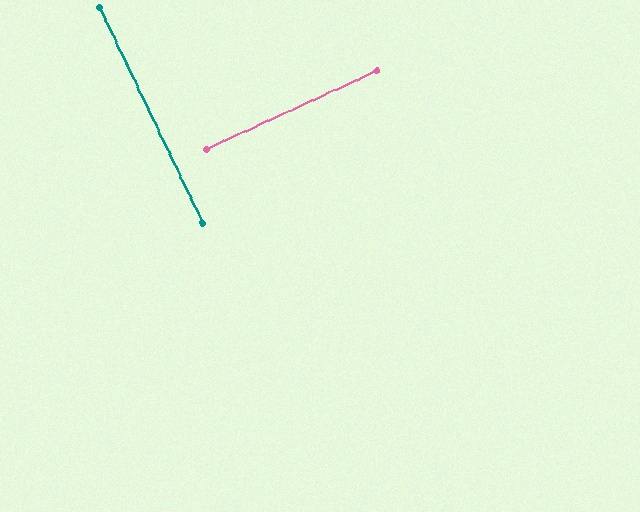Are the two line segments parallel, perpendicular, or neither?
Perpendicular — they meet at approximately 89°.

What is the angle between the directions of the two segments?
Approximately 89 degrees.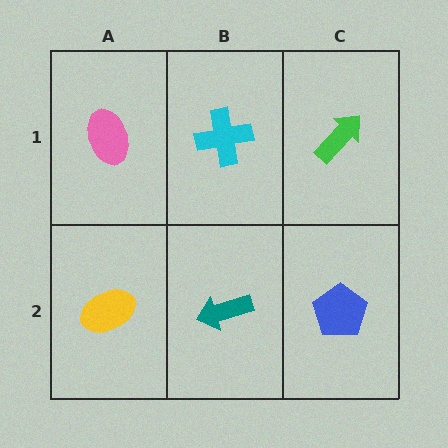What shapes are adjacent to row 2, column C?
A green arrow (row 1, column C), a teal arrow (row 2, column B).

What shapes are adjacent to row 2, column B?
A cyan cross (row 1, column B), a yellow ellipse (row 2, column A), a blue pentagon (row 2, column C).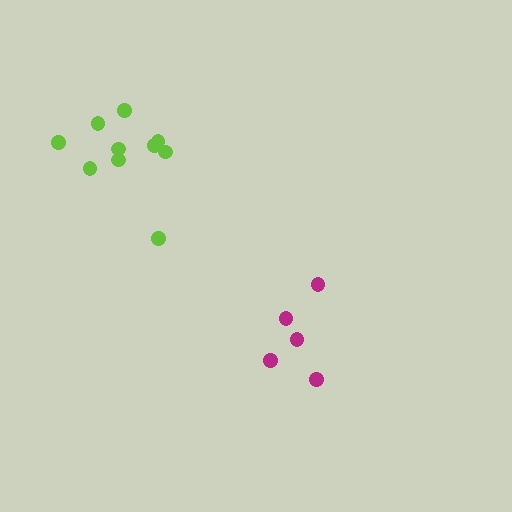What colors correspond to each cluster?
The clusters are colored: magenta, lime.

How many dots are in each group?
Group 1: 5 dots, Group 2: 10 dots (15 total).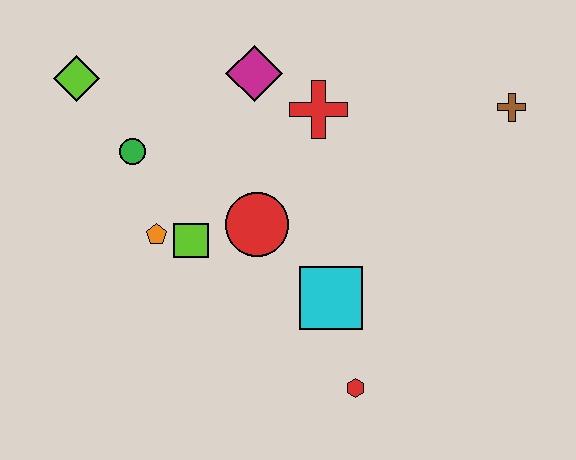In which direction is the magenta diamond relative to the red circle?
The magenta diamond is above the red circle.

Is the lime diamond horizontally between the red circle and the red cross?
No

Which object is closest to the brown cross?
The red cross is closest to the brown cross.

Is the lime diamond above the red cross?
Yes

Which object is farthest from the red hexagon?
The lime diamond is farthest from the red hexagon.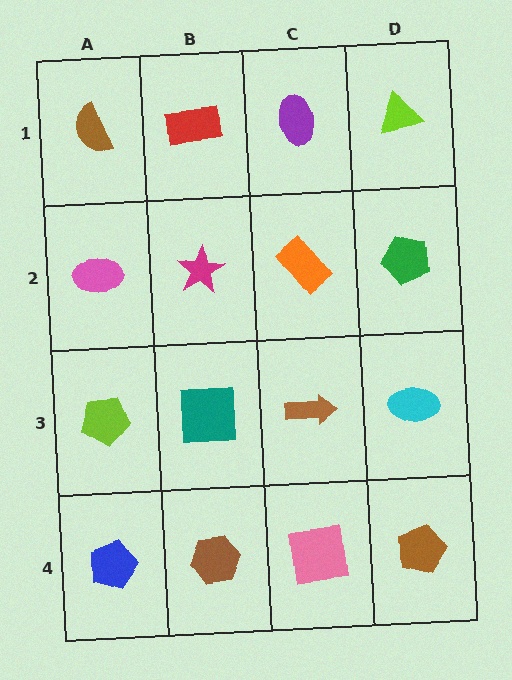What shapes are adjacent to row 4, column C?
A brown arrow (row 3, column C), a brown hexagon (row 4, column B), a brown pentagon (row 4, column D).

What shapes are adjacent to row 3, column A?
A pink ellipse (row 2, column A), a blue pentagon (row 4, column A), a teal square (row 3, column B).